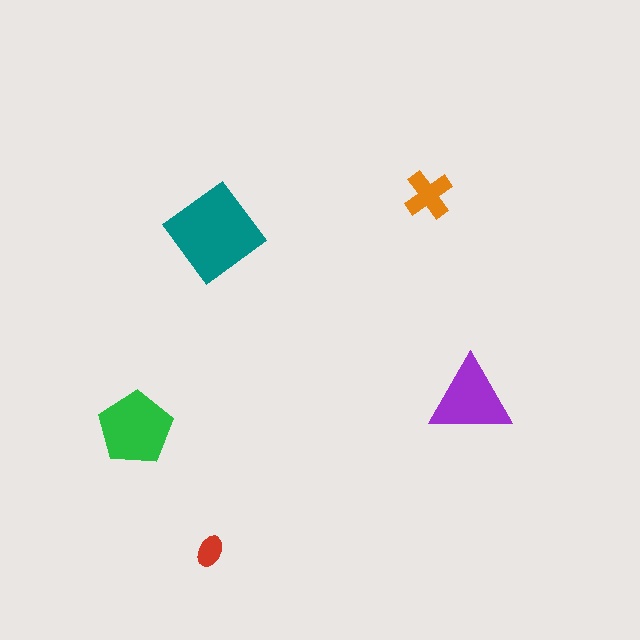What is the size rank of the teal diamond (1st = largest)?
1st.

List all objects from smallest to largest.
The red ellipse, the orange cross, the purple triangle, the green pentagon, the teal diamond.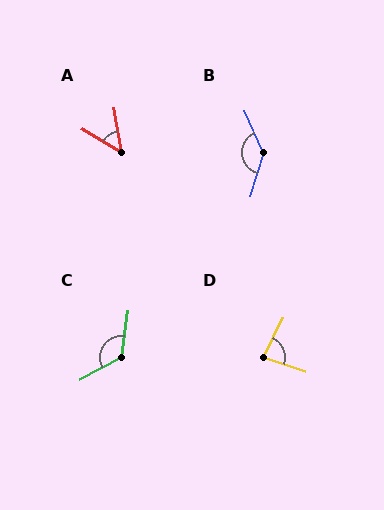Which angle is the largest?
B, at approximately 140 degrees.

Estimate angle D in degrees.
Approximately 82 degrees.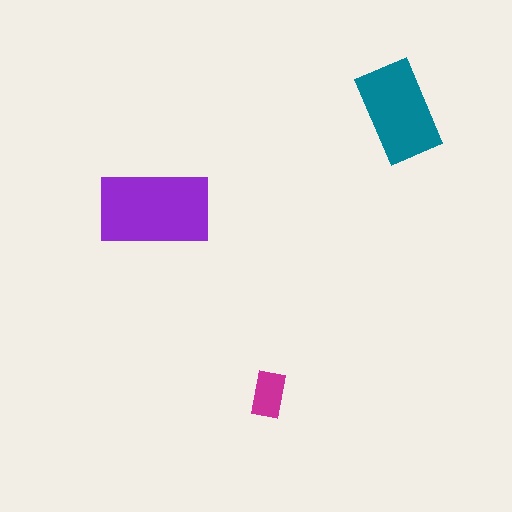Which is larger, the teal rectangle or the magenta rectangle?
The teal one.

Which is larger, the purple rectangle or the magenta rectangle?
The purple one.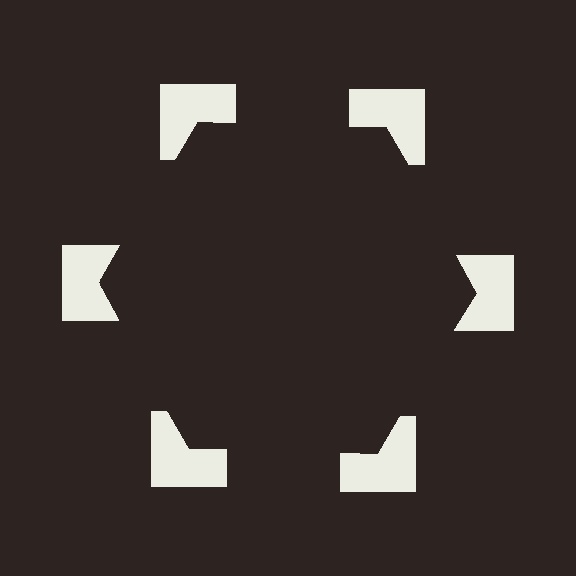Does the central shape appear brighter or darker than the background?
It typically appears slightly darker than the background, even though no actual brightness change is drawn.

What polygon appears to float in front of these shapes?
An illusory hexagon — its edges are inferred from the aligned wedge cuts in the notched squares, not physically drawn.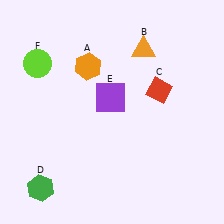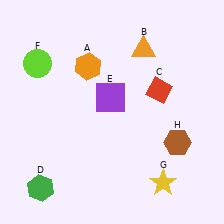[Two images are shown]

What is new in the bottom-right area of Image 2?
A brown hexagon (H) was added in the bottom-right area of Image 2.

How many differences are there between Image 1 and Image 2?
There are 2 differences between the two images.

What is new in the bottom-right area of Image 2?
A yellow star (G) was added in the bottom-right area of Image 2.